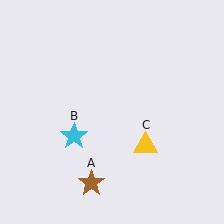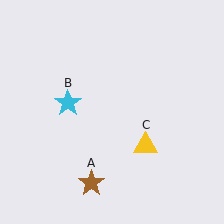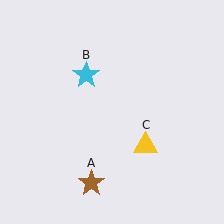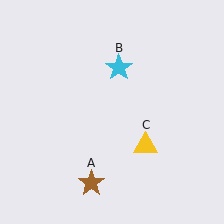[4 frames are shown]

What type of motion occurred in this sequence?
The cyan star (object B) rotated clockwise around the center of the scene.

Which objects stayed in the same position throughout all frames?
Brown star (object A) and yellow triangle (object C) remained stationary.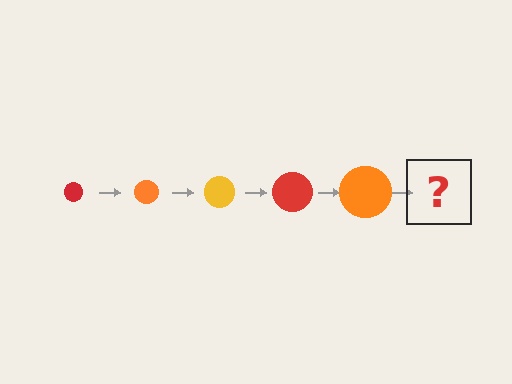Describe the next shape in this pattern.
It should be a yellow circle, larger than the previous one.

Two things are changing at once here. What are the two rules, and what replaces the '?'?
The two rules are that the circle grows larger each step and the color cycles through red, orange, and yellow. The '?' should be a yellow circle, larger than the previous one.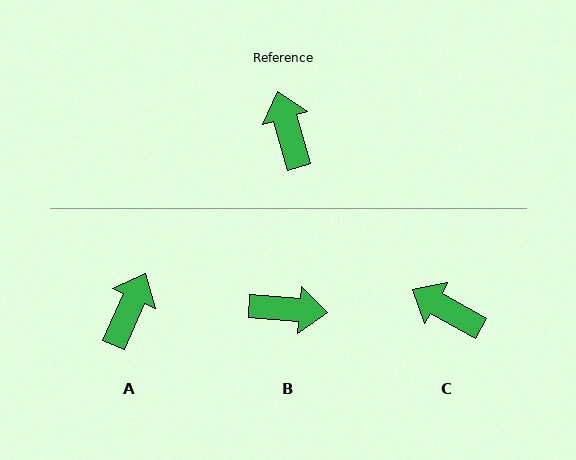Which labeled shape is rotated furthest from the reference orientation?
B, about 110 degrees away.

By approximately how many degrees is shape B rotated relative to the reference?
Approximately 110 degrees clockwise.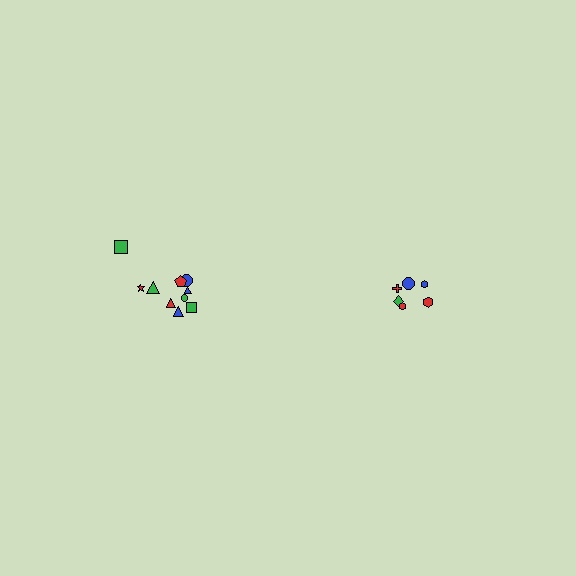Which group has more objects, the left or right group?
The left group.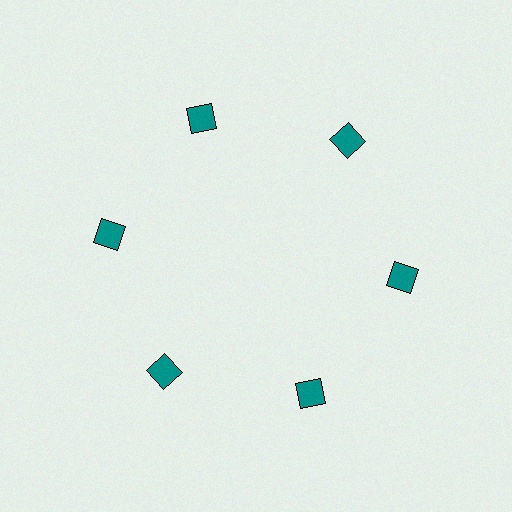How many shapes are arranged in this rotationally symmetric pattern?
There are 6 shapes, arranged in 6 groups of 1.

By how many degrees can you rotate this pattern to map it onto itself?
The pattern maps onto itself every 60 degrees of rotation.